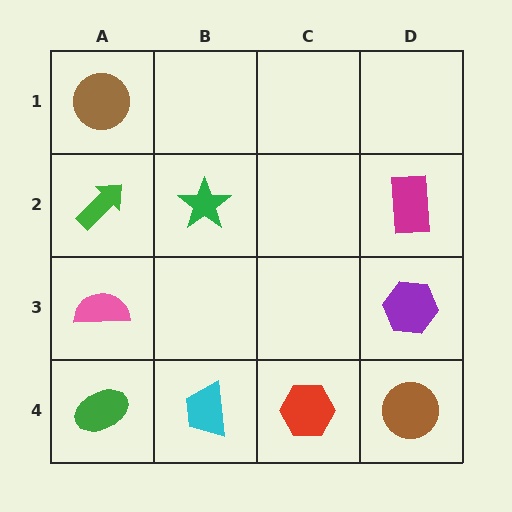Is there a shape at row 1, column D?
No, that cell is empty.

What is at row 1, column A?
A brown circle.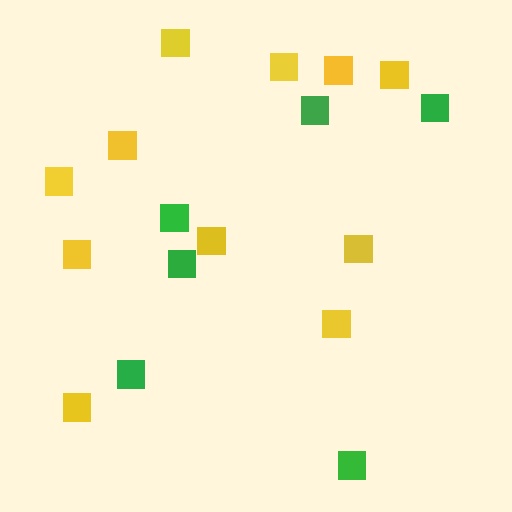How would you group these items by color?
There are 2 groups: one group of yellow squares (11) and one group of green squares (6).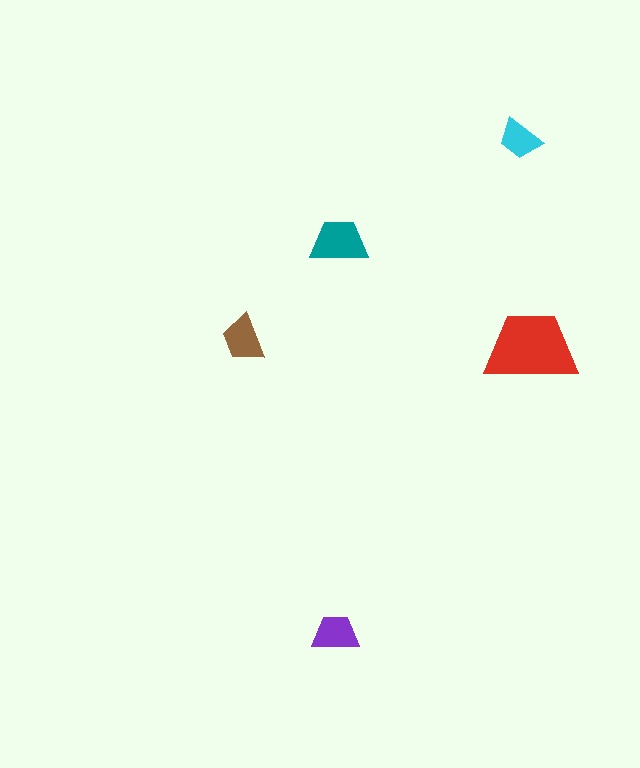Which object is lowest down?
The purple trapezoid is bottommost.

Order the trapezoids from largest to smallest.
the red one, the teal one, the brown one, the purple one, the cyan one.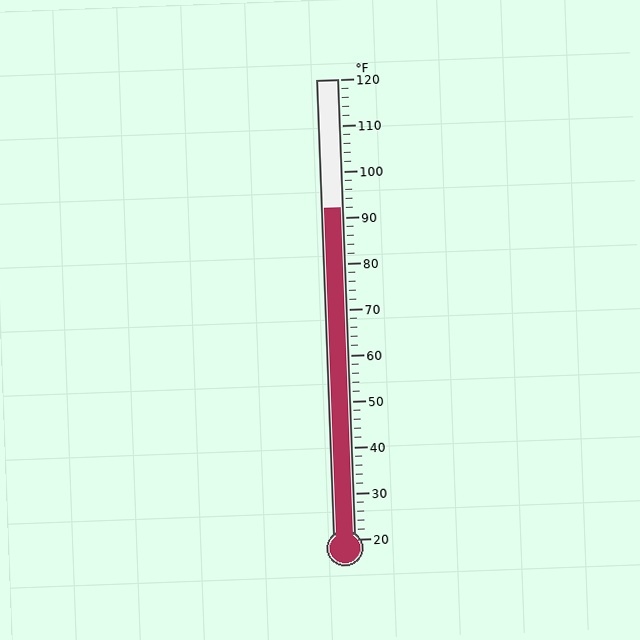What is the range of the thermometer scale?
The thermometer scale ranges from 20°F to 120°F.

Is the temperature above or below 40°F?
The temperature is above 40°F.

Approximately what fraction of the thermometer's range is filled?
The thermometer is filled to approximately 70% of its range.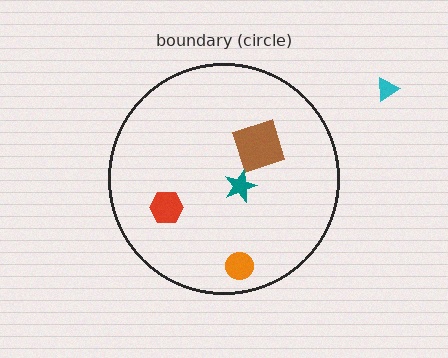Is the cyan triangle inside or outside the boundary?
Outside.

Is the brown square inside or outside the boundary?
Inside.